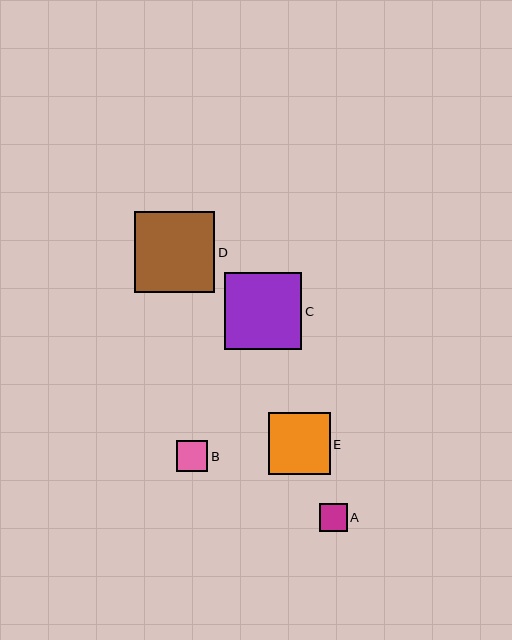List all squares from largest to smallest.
From largest to smallest: D, C, E, B, A.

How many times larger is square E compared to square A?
Square E is approximately 2.2 times the size of square A.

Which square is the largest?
Square D is the largest with a size of approximately 80 pixels.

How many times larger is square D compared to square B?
Square D is approximately 2.6 times the size of square B.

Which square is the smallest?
Square A is the smallest with a size of approximately 28 pixels.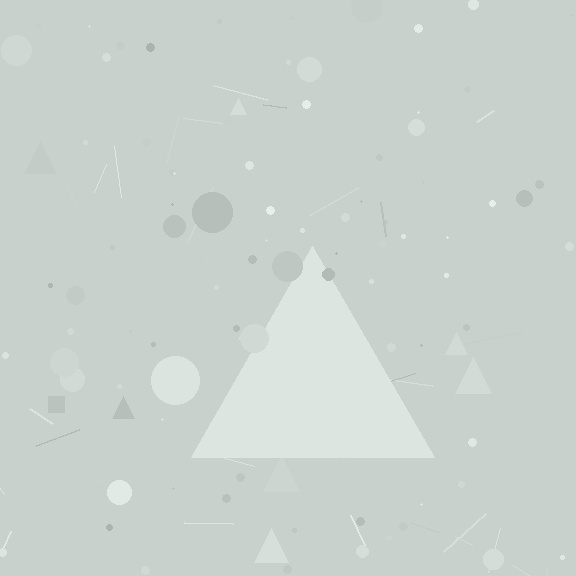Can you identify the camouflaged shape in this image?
The camouflaged shape is a triangle.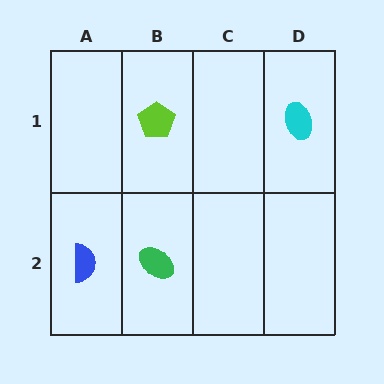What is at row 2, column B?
A green ellipse.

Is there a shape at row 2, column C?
No, that cell is empty.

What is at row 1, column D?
A cyan ellipse.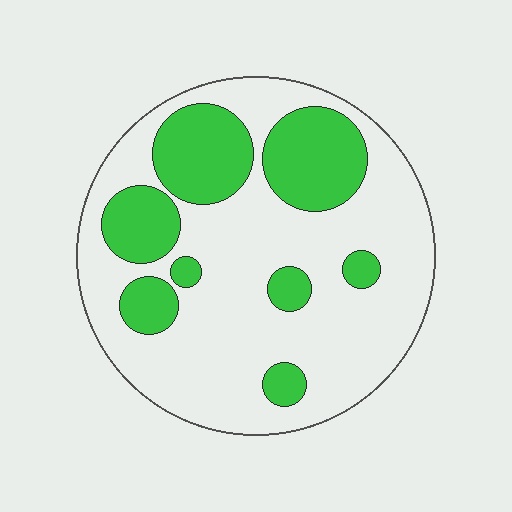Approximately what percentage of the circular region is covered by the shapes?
Approximately 30%.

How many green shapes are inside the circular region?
8.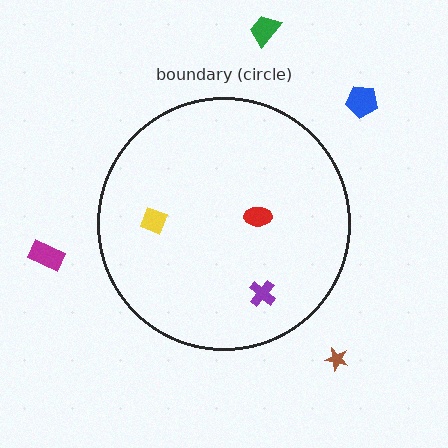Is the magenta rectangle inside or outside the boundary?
Outside.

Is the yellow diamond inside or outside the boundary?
Inside.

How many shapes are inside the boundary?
3 inside, 4 outside.